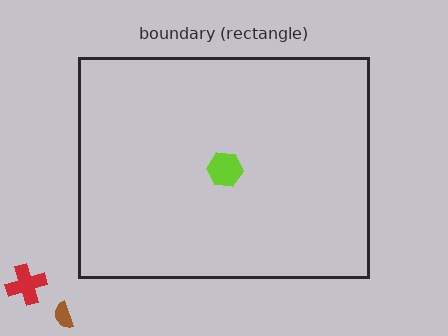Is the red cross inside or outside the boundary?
Outside.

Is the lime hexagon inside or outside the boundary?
Inside.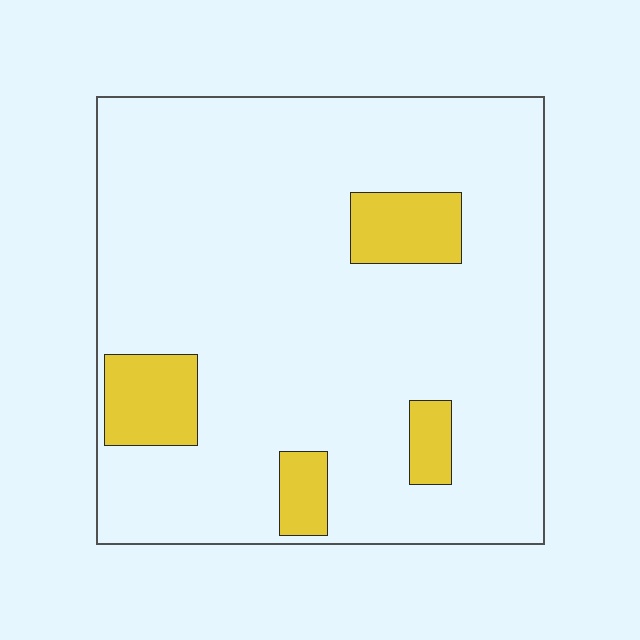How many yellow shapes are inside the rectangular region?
4.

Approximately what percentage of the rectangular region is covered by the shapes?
Approximately 10%.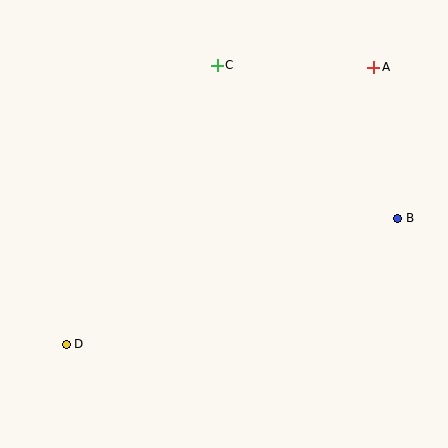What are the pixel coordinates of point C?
Point C is at (217, 65).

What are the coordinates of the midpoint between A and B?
The midpoint between A and B is at (386, 143).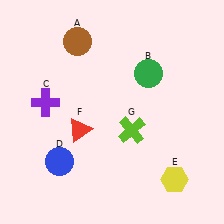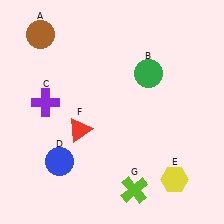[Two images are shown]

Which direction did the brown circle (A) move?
The brown circle (A) moved left.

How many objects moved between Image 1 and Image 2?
2 objects moved between the two images.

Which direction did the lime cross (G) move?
The lime cross (G) moved down.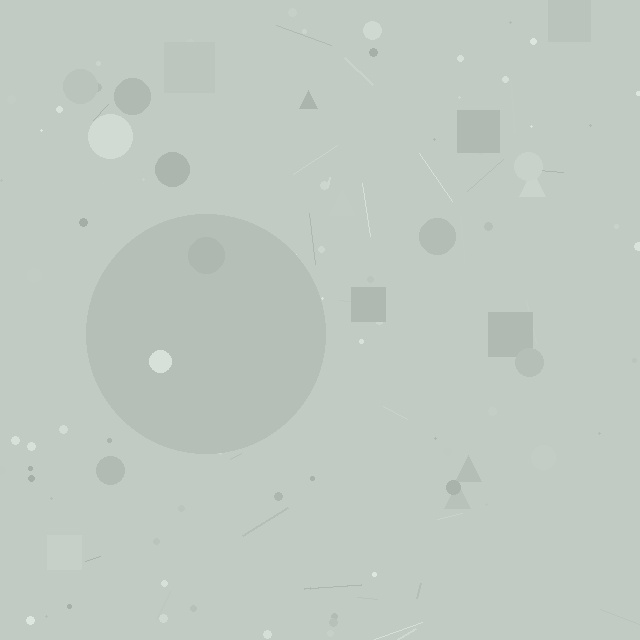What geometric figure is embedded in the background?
A circle is embedded in the background.